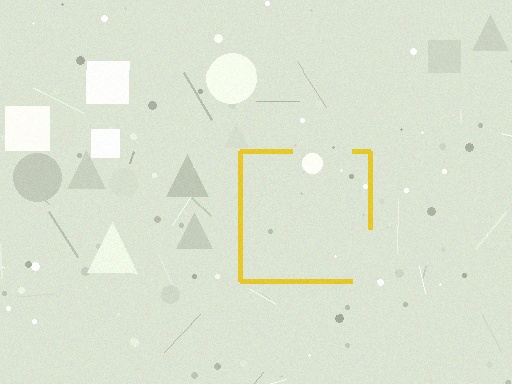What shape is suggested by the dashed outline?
The dashed outline suggests a square.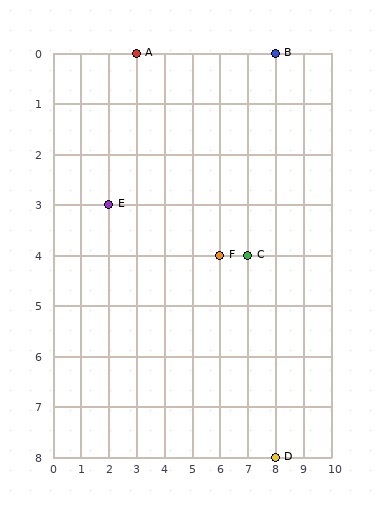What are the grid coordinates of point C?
Point C is at grid coordinates (7, 4).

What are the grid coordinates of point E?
Point E is at grid coordinates (2, 3).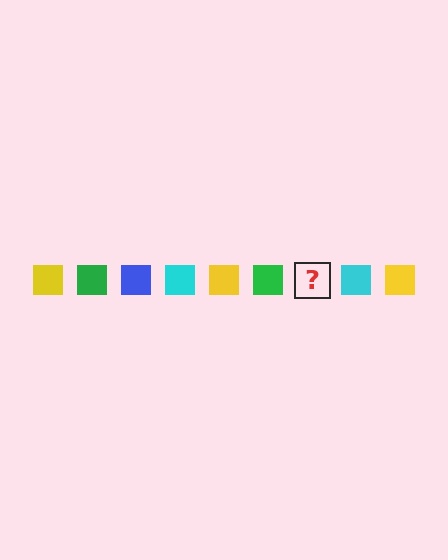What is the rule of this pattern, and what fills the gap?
The rule is that the pattern cycles through yellow, green, blue, cyan squares. The gap should be filled with a blue square.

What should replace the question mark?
The question mark should be replaced with a blue square.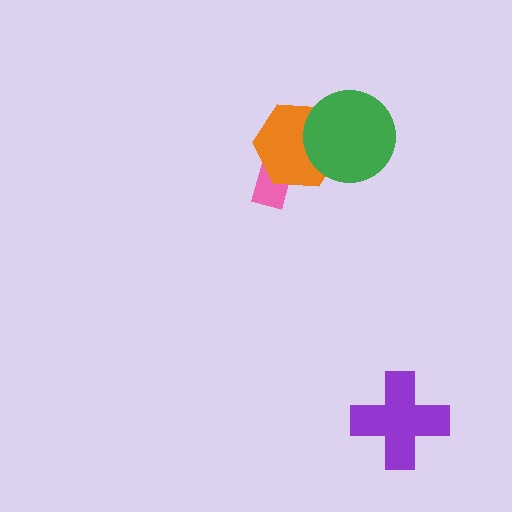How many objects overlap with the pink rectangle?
1 object overlaps with the pink rectangle.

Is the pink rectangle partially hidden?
Yes, it is partially covered by another shape.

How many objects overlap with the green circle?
1 object overlaps with the green circle.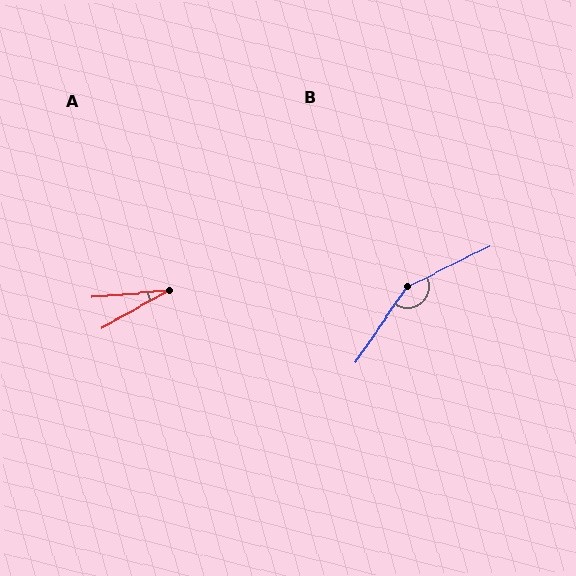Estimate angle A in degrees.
Approximately 24 degrees.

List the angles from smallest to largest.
A (24°), B (151°).